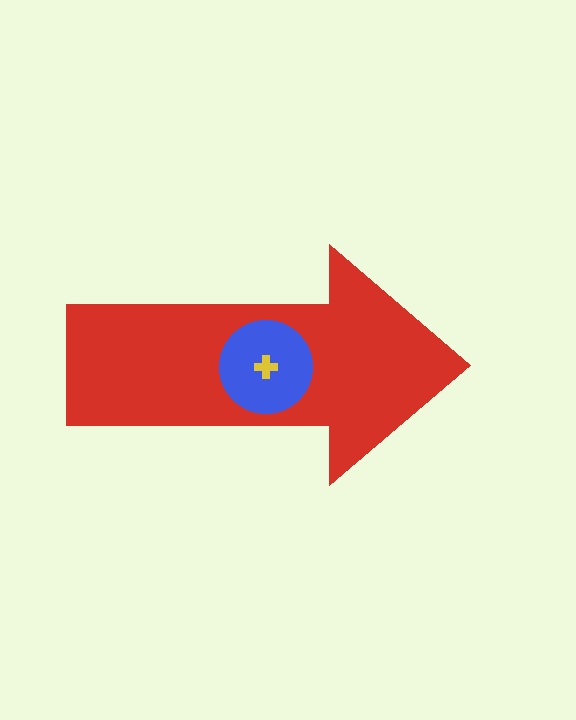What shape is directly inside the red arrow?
The blue circle.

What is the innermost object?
The yellow cross.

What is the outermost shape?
The red arrow.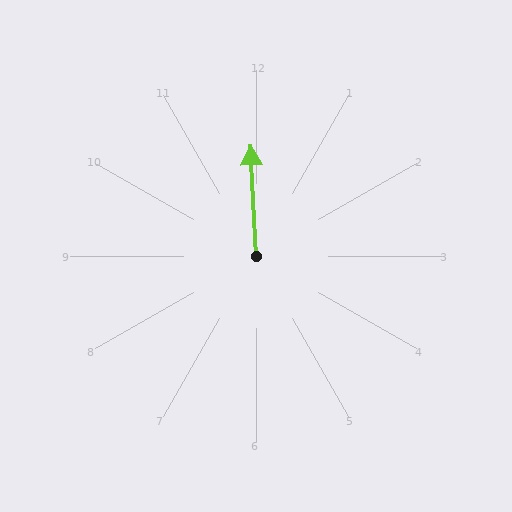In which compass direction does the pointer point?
North.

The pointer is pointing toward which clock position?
Roughly 12 o'clock.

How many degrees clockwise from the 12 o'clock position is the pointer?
Approximately 357 degrees.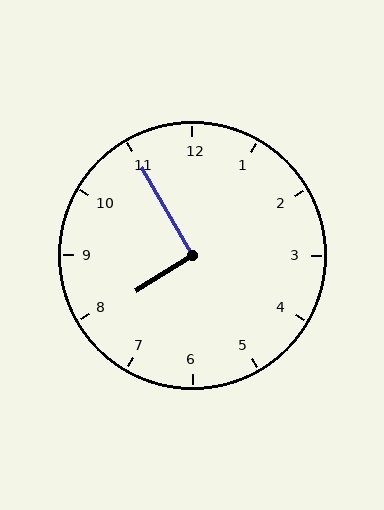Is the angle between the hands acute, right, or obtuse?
It is right.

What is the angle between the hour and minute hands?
Approximately 92 degrees.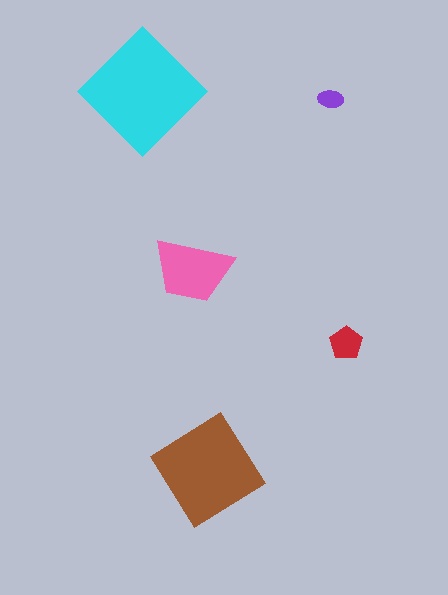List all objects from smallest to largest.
The purple ellipse, the red pentagon, the pink trapezoid, the brown diamond, the cyan diamond.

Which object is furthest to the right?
The red pentagon is rightmost.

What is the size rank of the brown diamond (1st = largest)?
2nd.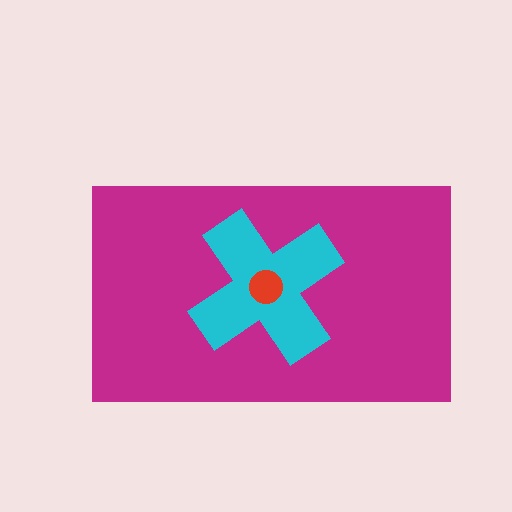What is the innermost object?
The red circle.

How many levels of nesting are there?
3.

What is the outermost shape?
The magenta rectangle.